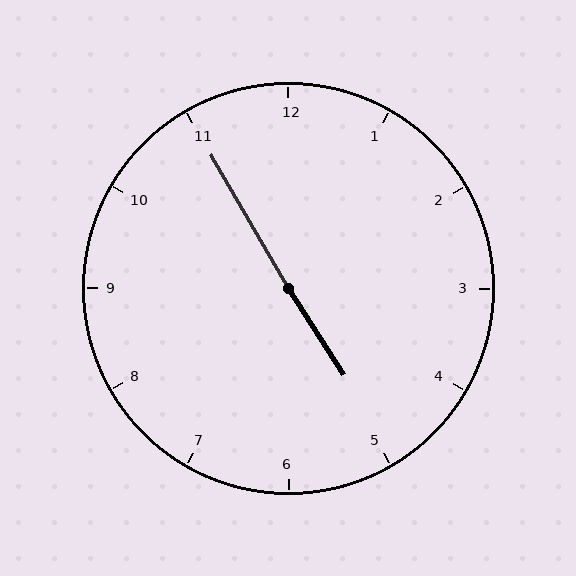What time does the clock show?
4:55.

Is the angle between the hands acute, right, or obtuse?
It is obtuse.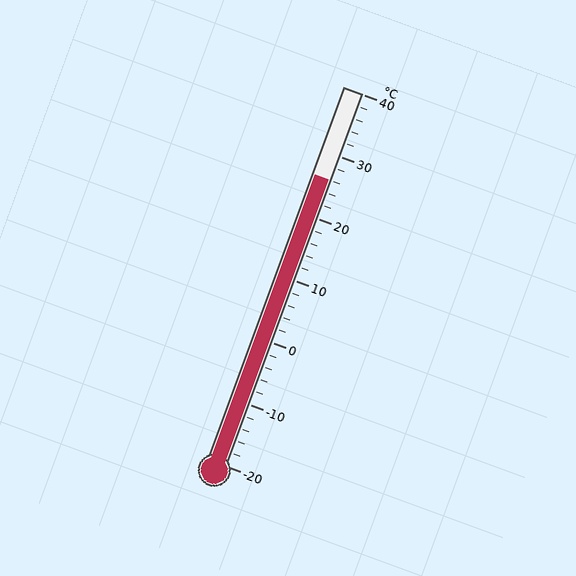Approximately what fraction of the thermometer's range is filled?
The thermometer is filled to approximately 75% of its range.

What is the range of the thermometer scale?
The thermometer scale ranges from -20°C to 40°C.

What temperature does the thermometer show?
The thermometer shows approximately 26°C.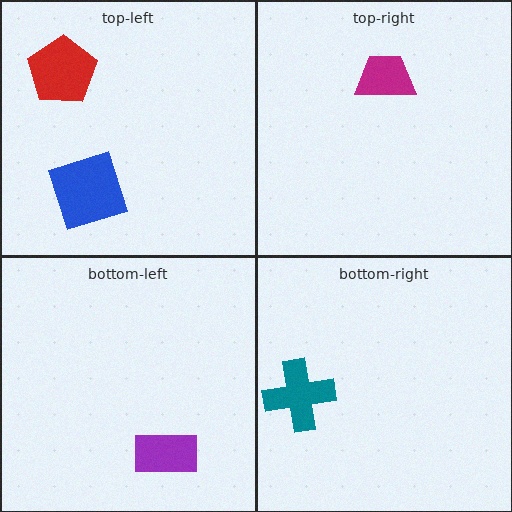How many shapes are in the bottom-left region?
1.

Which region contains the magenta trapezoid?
The top-right region.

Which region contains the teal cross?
The bottom-right region.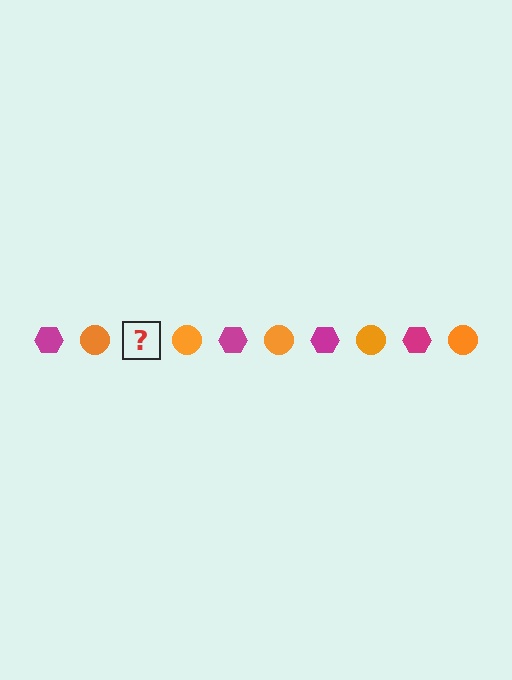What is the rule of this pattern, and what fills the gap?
The rule is that the pattern alternates between magenta hexagon and orange circle. The gap should be filled with a magenta hexagon.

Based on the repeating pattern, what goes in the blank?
The blank should be a magenta hexagon.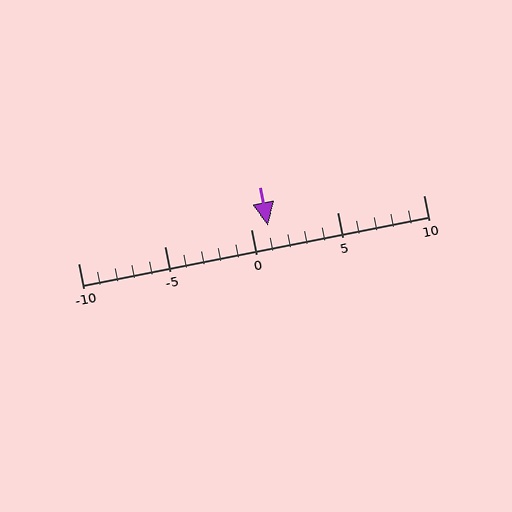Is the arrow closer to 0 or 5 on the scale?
The arrow is closer to 0.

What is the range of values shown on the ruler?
The ruler shows values from -10 to 10.